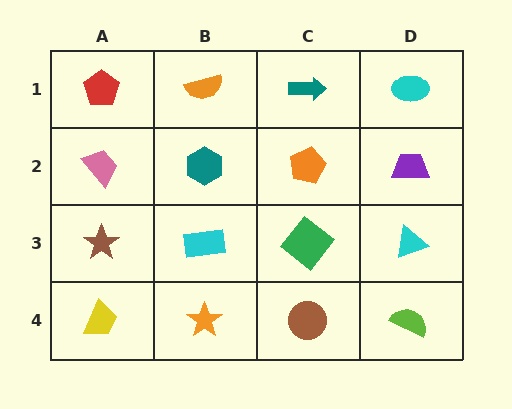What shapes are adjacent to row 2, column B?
An orange semicircle (row 1, column B), a cyan rectangle (row 3, column B), a pink trapezoid (row 2, column A), an orange pentagon (row 2, column C).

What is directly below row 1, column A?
A pink trapezoid.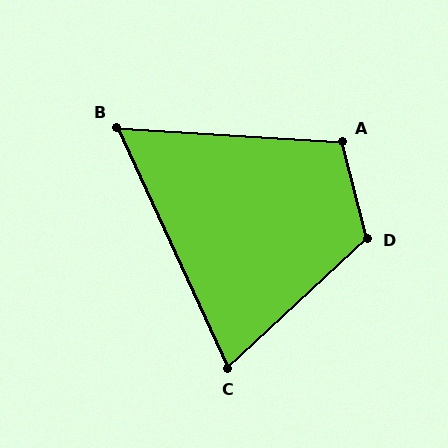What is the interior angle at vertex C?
Approximately 72 degrees (acute).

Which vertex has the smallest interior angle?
B, at approximately 62 degrees.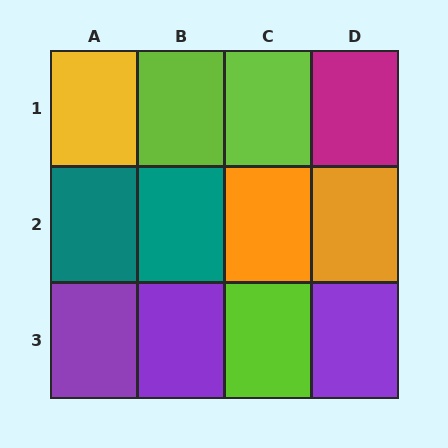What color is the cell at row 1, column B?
Lime.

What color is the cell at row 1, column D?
Magenta.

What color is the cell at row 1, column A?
Yellow.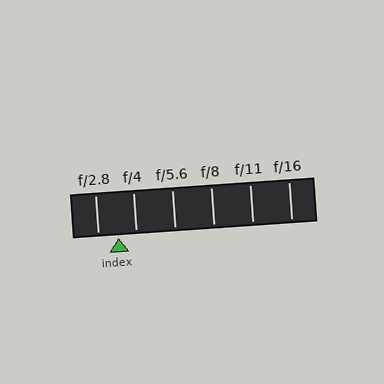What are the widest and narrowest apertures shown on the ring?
The widest aperture shown is f/2.8 and the narrowest is f/16.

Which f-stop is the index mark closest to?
The index mark is closest to f/4.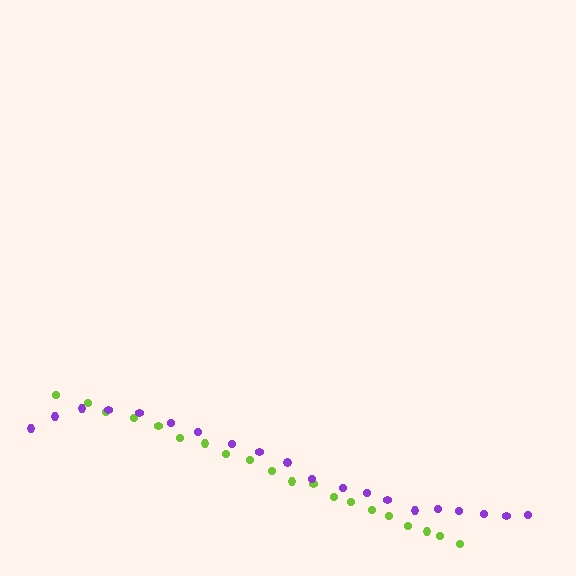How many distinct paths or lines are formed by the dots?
There are 2 distinct paths.